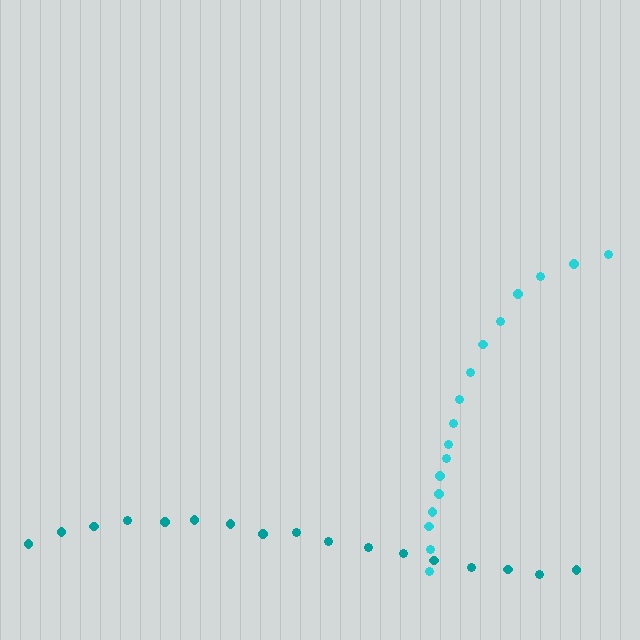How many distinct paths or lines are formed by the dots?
There are 2 distinct paths.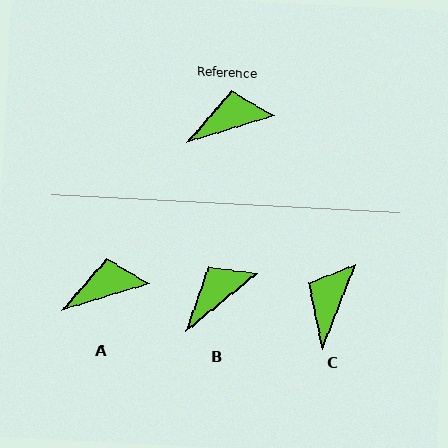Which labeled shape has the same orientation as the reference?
A.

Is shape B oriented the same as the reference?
No, it is off by about 22 degrees.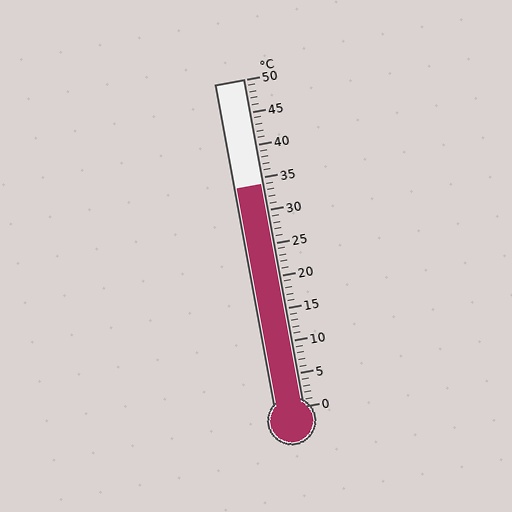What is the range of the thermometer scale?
The thermometer scale ranges from 0°C to 50°C.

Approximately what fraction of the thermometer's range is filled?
The thermometer is filled to approximately 70% of its range.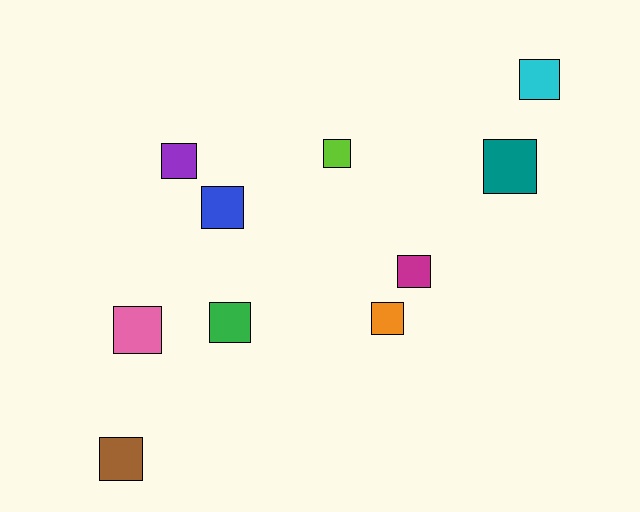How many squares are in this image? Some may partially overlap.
There are 10 squares.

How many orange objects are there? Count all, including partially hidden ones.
There is 1 orange object.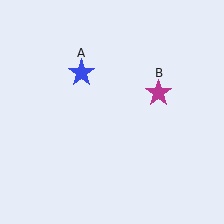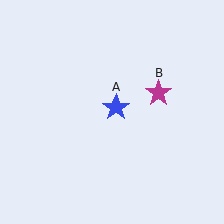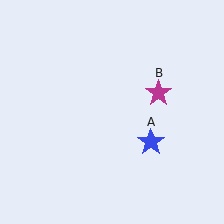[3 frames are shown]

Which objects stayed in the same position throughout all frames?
Magenta star (object B) remained stationary.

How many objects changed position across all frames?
1 object changed position: blue star (object A).